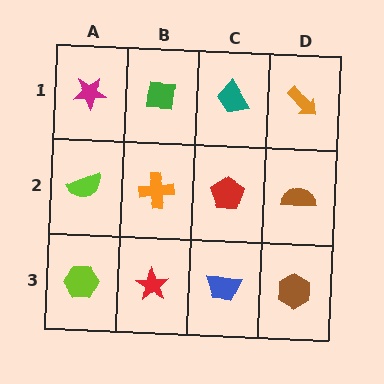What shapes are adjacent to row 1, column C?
A red pentagon (row 2, column C), a green square (row 1, column B), an orange arrow (row 1, column D).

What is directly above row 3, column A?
A lime semicircle.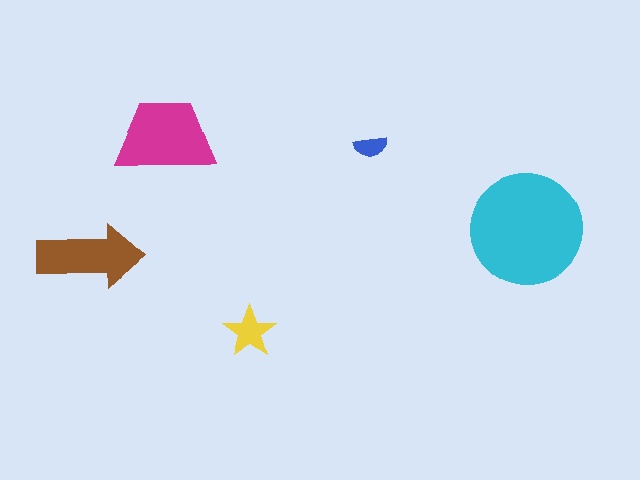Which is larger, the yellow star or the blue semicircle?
The yellow star.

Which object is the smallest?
The blue semicircle.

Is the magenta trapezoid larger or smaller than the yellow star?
Larger.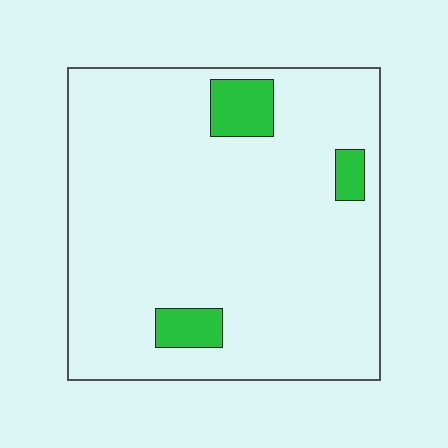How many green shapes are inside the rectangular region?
3.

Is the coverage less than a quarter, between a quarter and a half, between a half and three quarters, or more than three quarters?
Less than a quarter.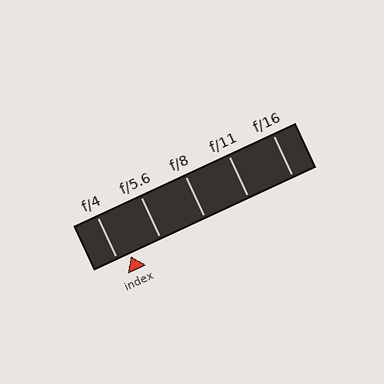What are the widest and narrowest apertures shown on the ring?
The widest aperture shown is f/4 and the narrowest is f/16.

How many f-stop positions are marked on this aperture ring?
There are 5 f-stop positions marked.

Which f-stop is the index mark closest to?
The index mark is closest to f/4.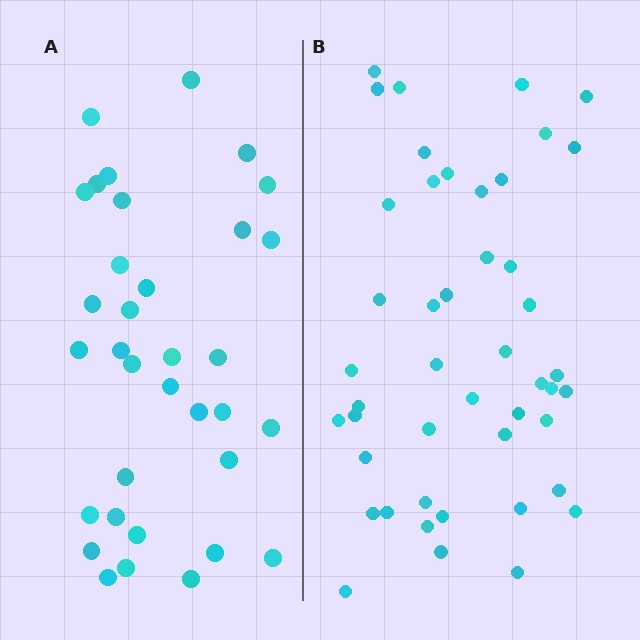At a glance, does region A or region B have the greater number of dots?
Region B (the right region) has more dots.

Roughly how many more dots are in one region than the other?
Region B has roughly 12 or so more dots than region A.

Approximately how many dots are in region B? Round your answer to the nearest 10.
About 50 dots. (The exact count is 46, which rounds to 50.)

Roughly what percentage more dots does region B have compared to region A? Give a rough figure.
About 35% more.